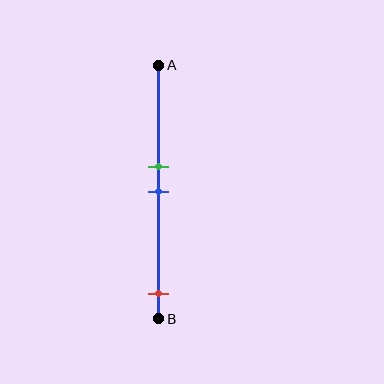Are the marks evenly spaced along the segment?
No, the marks are not evenly spaced.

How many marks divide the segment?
There are 3 marks dividing the segment.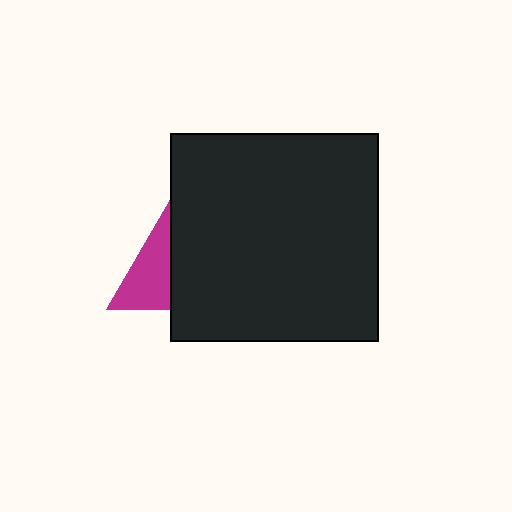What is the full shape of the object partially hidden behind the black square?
The partially hidden object is a magenta triangle.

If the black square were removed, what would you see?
You would see the complete magenta triangle.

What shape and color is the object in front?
The object in front is a black square.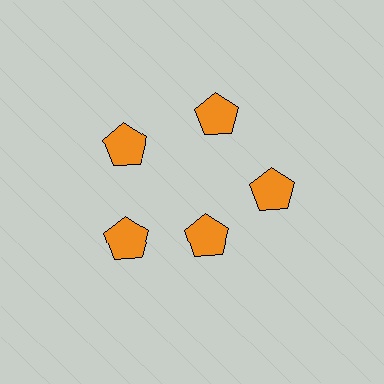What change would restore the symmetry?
The symmetry would be restored by moving it outward, back onto the ring so that all 5 pentagons sit at equal angles and equal distance from the center.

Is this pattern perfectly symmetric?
No. The 5 orange pentagons are arranged in a ring, but one element near the 5 o'clock position is pulled inward toward the center, breaking the 5-fold rotational symmetry.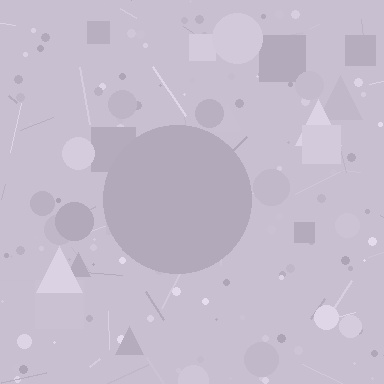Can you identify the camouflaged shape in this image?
The camouflaged shape is a circle.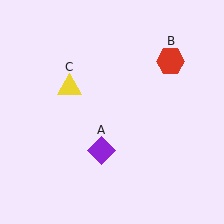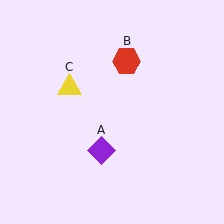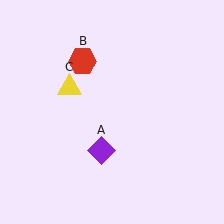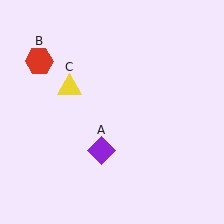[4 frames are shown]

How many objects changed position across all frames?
1 object changed position: red hexagon (object B).